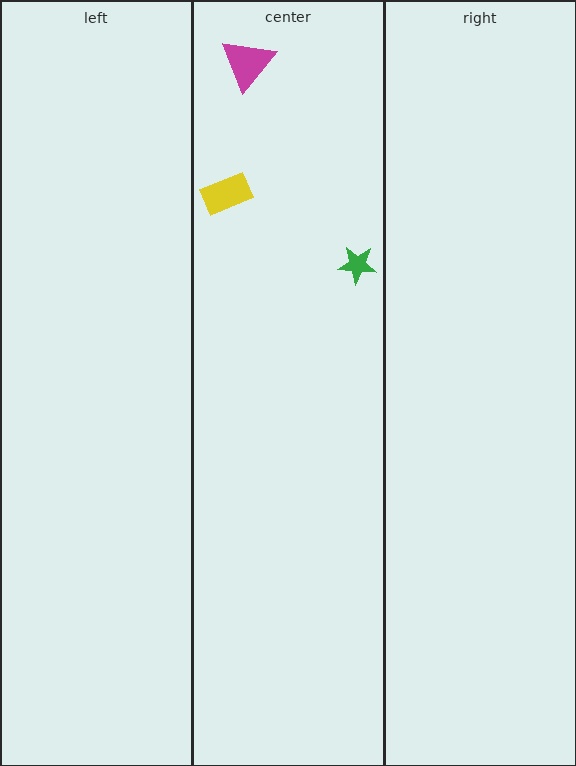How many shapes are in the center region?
3.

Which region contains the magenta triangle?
The center region.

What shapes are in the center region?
The yellow rectangle, the magenta triangle, the green star.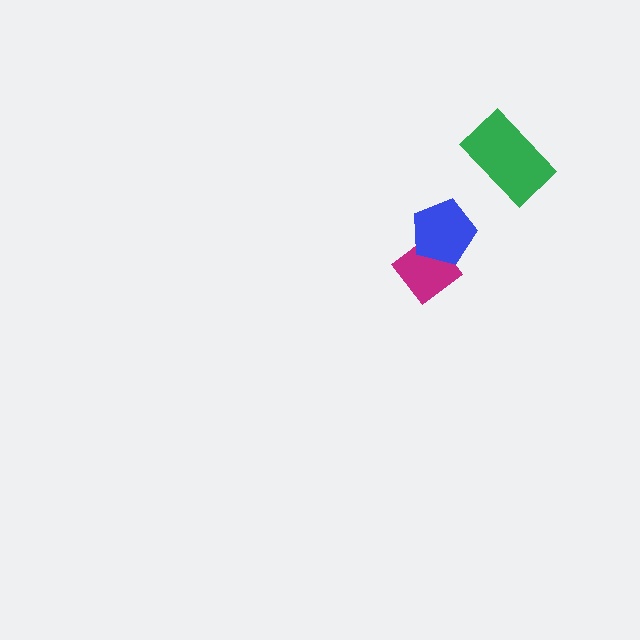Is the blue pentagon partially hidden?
No, no other shape covers it.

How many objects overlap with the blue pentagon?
1 object overlaps with the blue pentagon.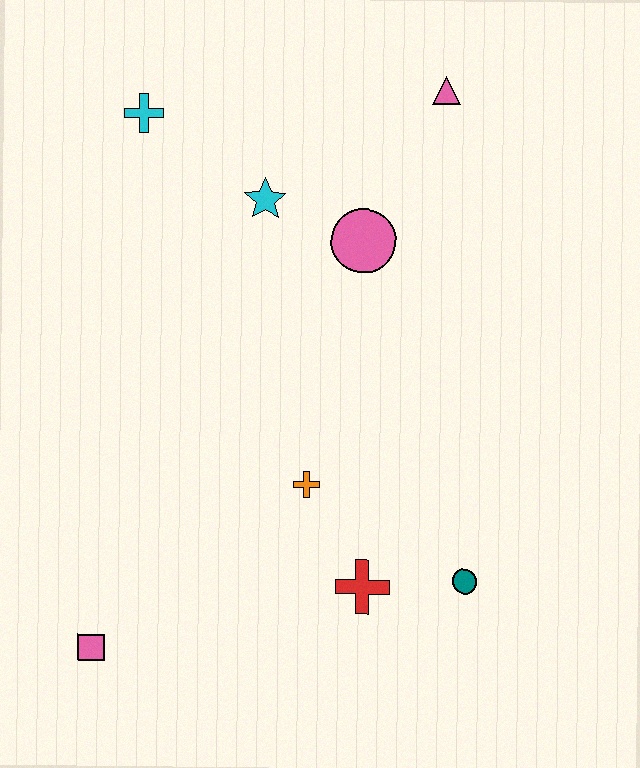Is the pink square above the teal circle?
No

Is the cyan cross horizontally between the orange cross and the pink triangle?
No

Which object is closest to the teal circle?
The red cross is closest to the teal circle.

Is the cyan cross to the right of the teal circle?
No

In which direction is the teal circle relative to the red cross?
The teal circle is to the right of the red cross.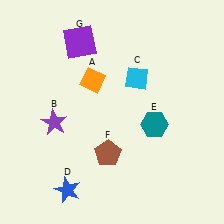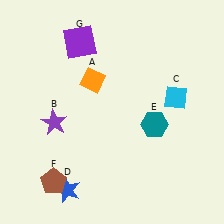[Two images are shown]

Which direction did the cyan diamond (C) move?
The cyan diamond (C) moved right.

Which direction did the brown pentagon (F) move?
The brown pentagon (F) moved left.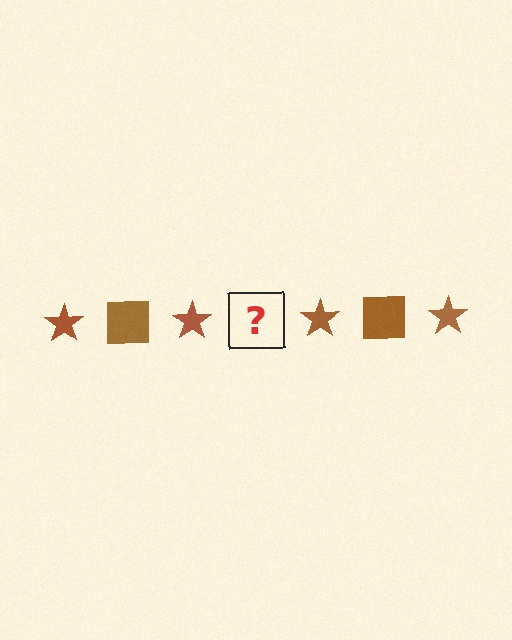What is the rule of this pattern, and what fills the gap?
The rule is that the pattern cycles through star, square shapes in brown. The gap should be filled with a brown square.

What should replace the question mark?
The question mark should be replaced with a brown square.